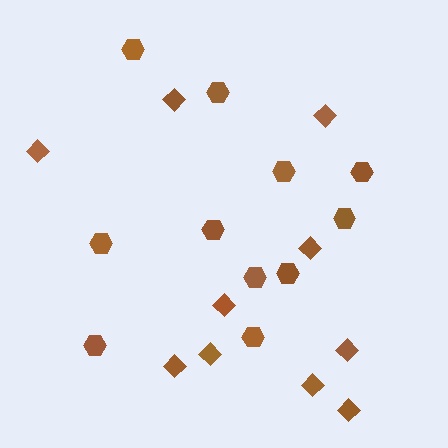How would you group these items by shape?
There are 2 groups: one group of diamonds (10) and one group of hexagons (11).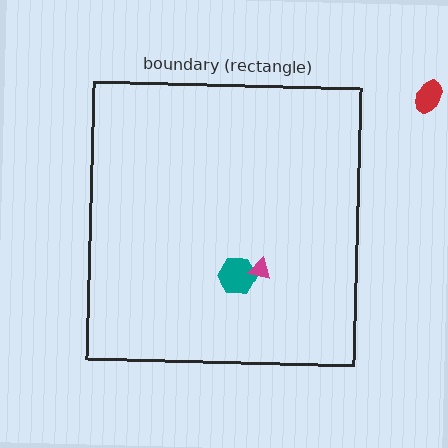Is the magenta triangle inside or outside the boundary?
Inside.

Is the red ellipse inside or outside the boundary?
Outside.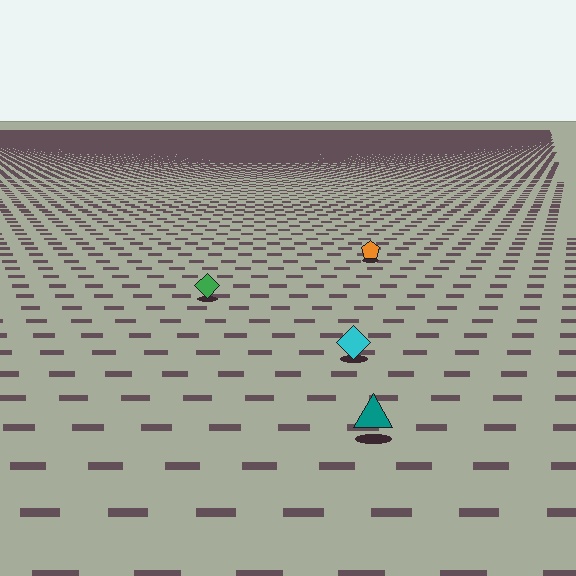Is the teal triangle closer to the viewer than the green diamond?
Yes. The teal triangle is closer — you can tell from the texture gradient: the ground texture is coarser near it.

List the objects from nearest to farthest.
From nearest to farthest: the teal triangle, the cyan diamond, the green diamond, the orange pentagon.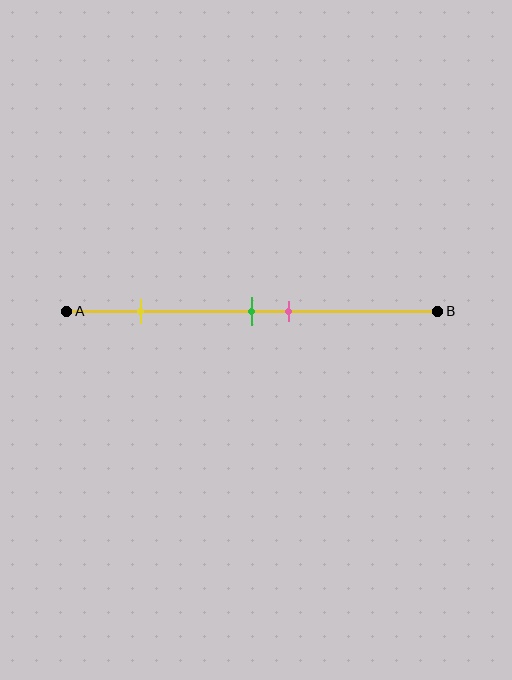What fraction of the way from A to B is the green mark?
The green mark is approximately 50% (0.5) of the way from A to B.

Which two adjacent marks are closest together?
The green and pink marks are the closest adjacent pair.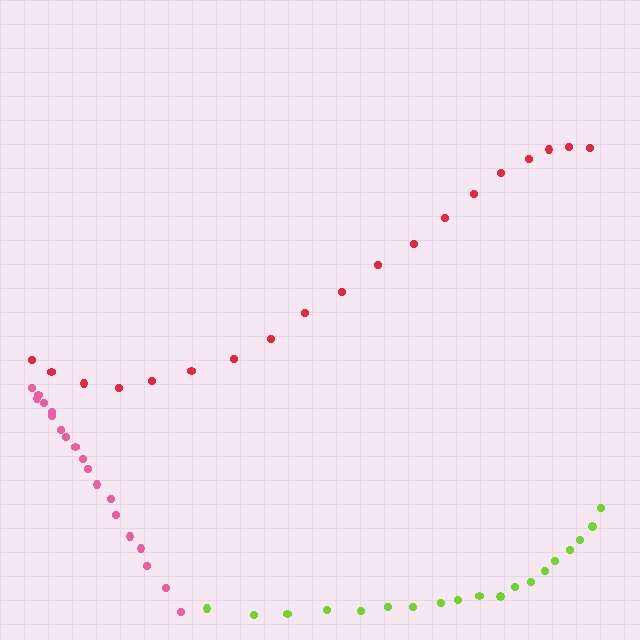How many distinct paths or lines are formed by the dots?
There are 3 distinct paths.